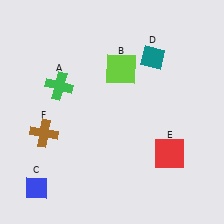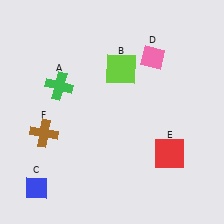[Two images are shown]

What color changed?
The diamond (D) changed from teal in Image 1 to pink in Image 2.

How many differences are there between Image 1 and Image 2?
There is 1 difference between the two images.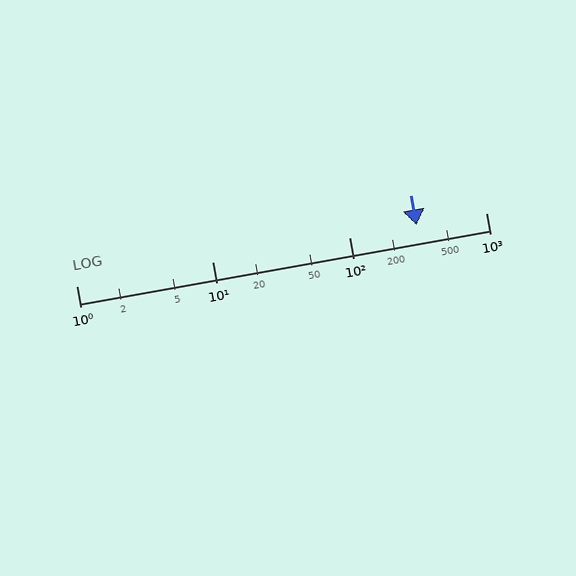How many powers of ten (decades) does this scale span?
The scale spans 3 decades, from 1 to 1000.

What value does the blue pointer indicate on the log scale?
The pointer indicates approximately 310.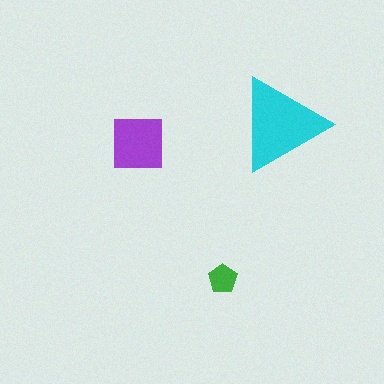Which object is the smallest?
The green pentagon.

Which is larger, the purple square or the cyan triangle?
The cyan triangle.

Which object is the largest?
The cyan triangle.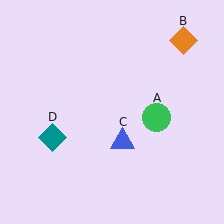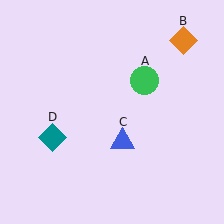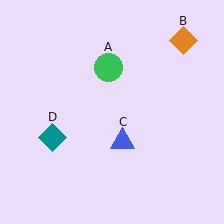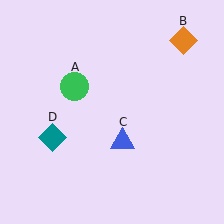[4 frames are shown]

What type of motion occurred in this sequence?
The green circle (object A) rotated counterclockwise around the center of the scene.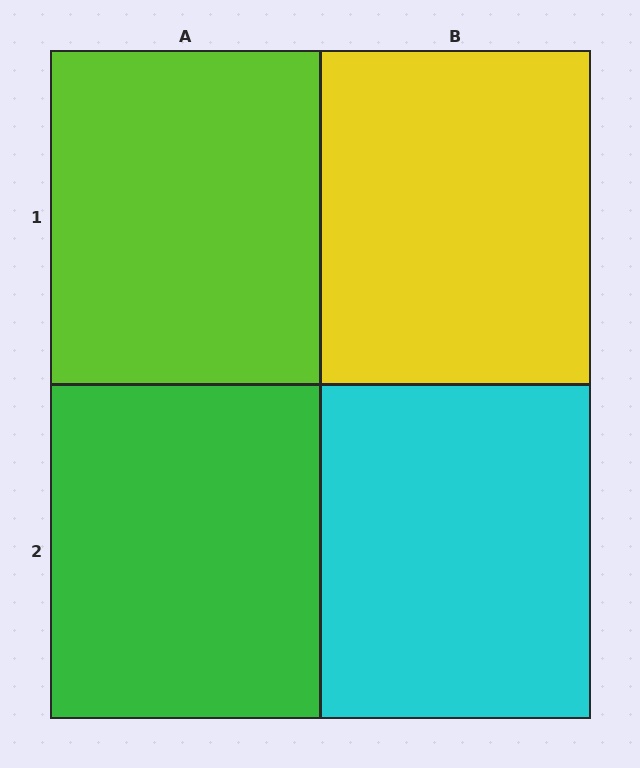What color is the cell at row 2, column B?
Cyan.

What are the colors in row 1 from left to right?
Lime, yellow.